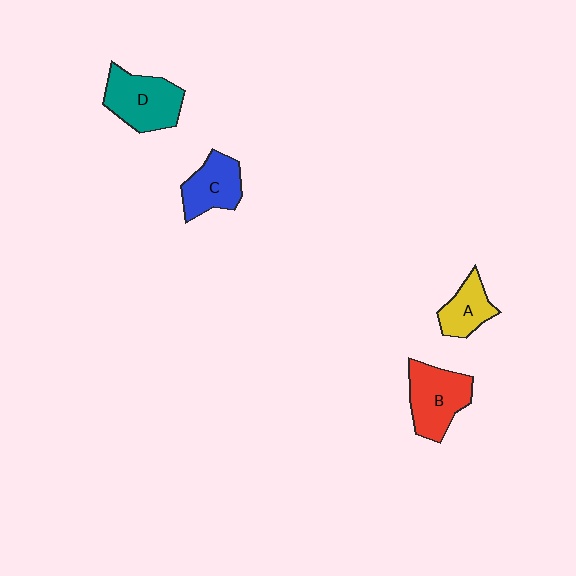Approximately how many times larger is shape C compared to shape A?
Approximately 1.2 times.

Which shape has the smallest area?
Shape A (yellow).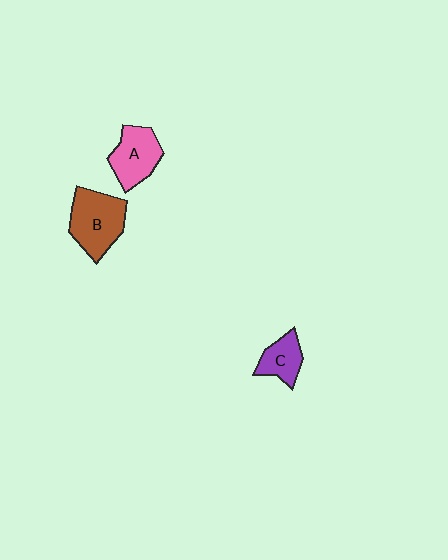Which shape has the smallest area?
Shape C (purple).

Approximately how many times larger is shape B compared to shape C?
Approximately 1.8 times.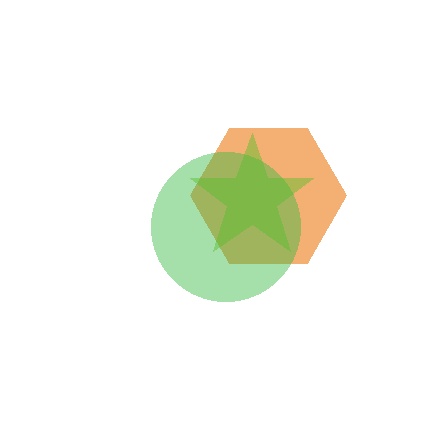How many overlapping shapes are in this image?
There are 3 overlapping shapes in the image.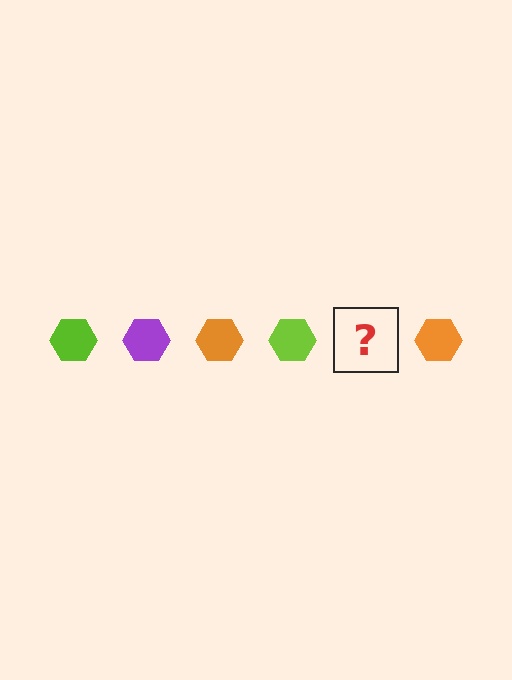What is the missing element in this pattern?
The missing element is a purple hexagon.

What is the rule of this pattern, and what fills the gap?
The rule is that the pattern cycles through lime, purple, orange hexagons. The gap should be filled with a purple hexagon.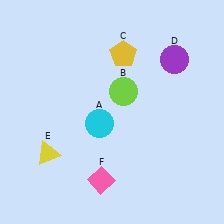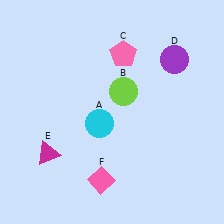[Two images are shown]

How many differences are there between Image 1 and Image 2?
There are 2 differences between the two images.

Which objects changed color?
C changed from yellow to pink. E changed from yellow to magenta.